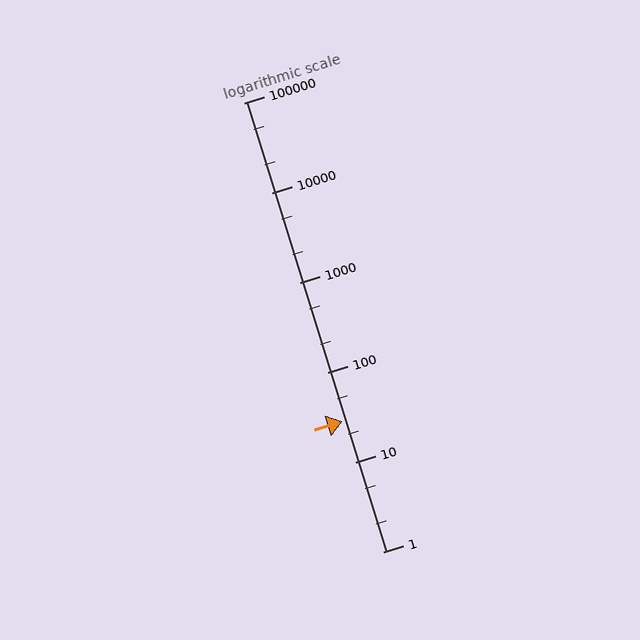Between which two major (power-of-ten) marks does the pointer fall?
The pointer is between 10 and 100.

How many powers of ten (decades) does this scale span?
The scale spans 5 decades, from 1 to 100000.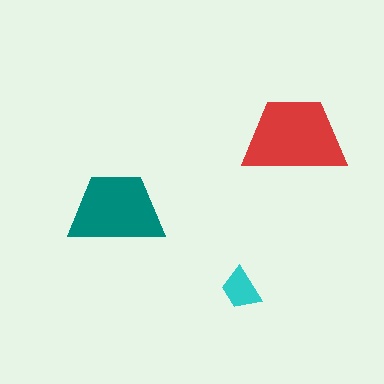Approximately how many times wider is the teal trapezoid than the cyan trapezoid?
About 2 times wider.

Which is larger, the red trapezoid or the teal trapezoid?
The red one.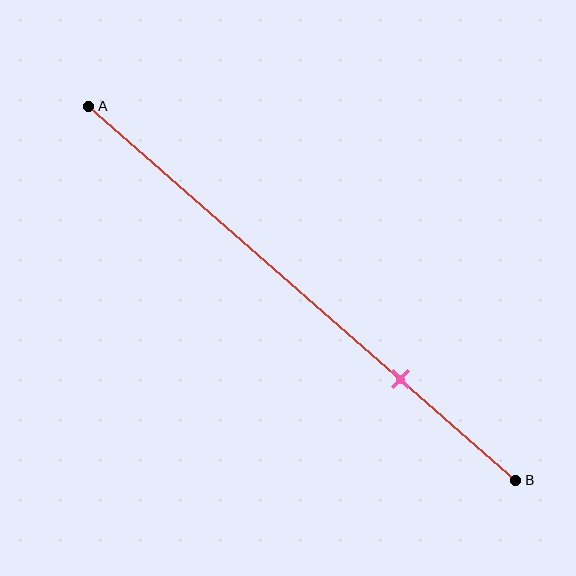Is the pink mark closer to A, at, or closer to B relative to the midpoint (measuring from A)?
The pink mark is closer to point B than the midpoint of segment AB.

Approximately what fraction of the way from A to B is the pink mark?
The pink mark is approximately 75% of the way from A to B.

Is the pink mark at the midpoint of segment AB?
No, the mark is at about 75% from A, not at the 50% midpoint.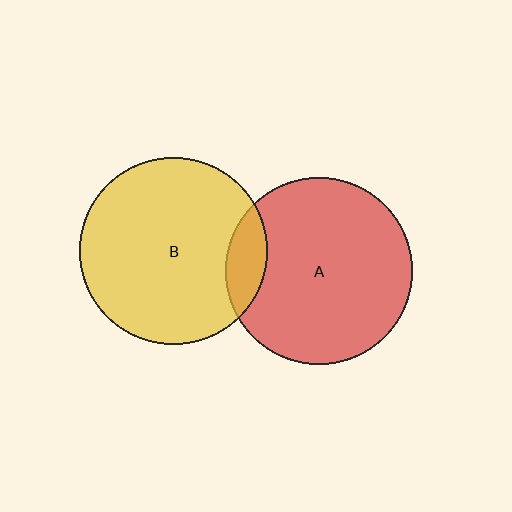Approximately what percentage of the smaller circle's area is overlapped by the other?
Approximately 10%.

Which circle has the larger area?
Circle B (yellow).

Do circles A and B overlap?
Yes.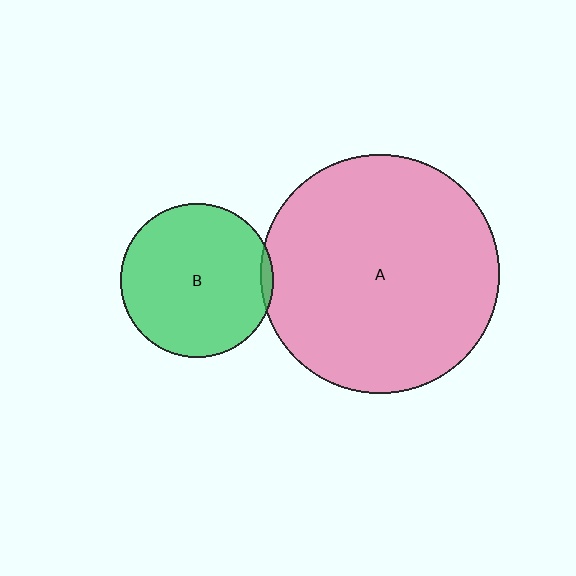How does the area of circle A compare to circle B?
Approximately 2.4 times.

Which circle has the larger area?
Circle A (pink).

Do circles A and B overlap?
Yes.